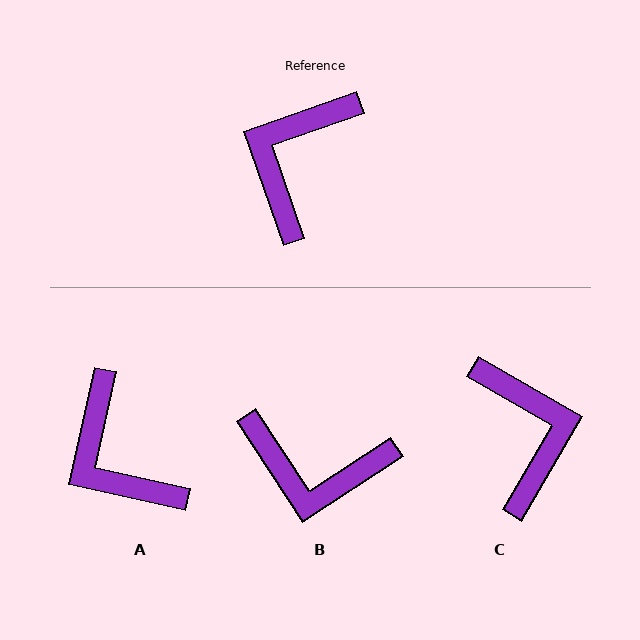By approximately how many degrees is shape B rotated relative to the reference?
Approximately 104 degrees counter-clockwise.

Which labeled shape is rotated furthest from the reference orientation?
C, about 139 degrees away.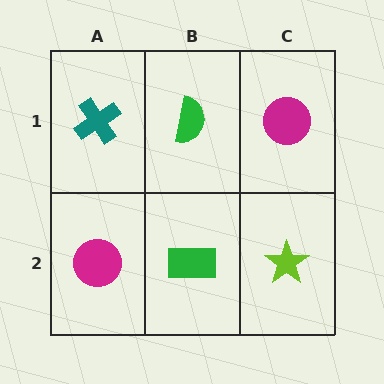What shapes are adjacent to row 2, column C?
A magenta circle (row 1, column C), a green rectangle (row 2, column B).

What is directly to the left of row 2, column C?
A green rectangle.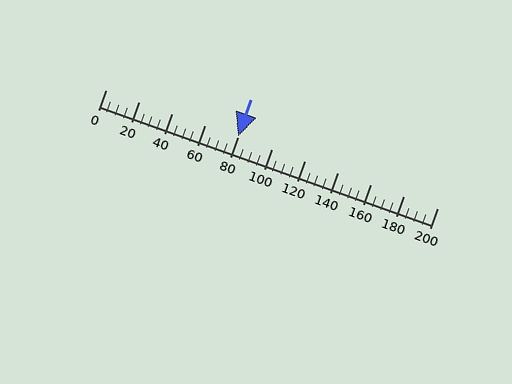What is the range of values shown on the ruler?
The ruler shows values from 0 to 200.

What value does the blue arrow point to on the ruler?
The blue arrow points to approximately 80.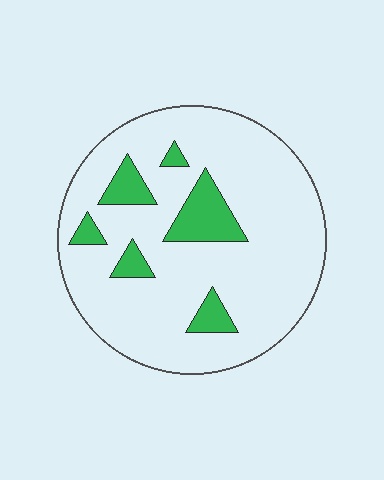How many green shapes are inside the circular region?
6.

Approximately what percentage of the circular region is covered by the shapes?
Approximately 15%.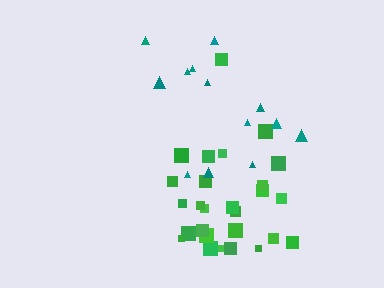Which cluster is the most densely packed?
Green.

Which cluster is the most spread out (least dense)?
Teal.